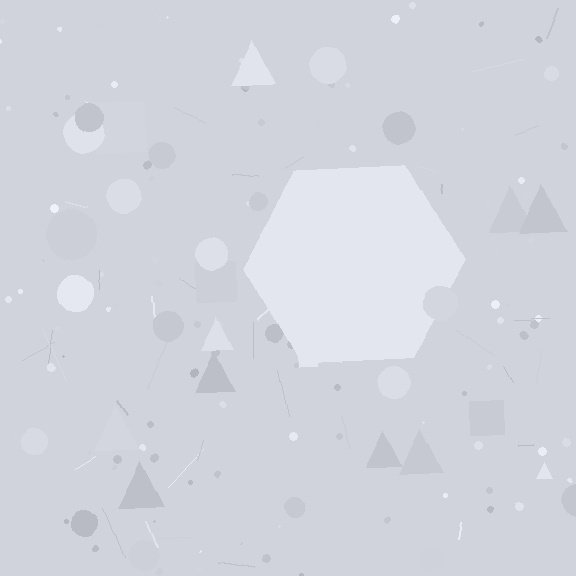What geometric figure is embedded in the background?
A hexagon is embedded in the background.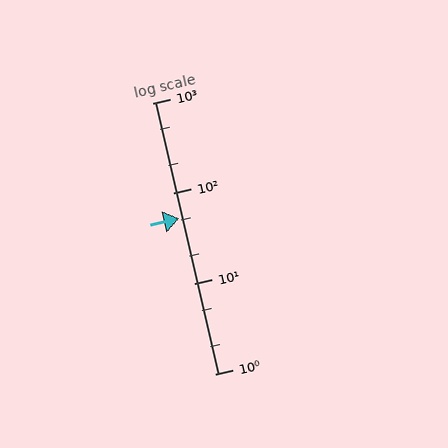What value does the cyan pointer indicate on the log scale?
The pointer indicates approximately 53.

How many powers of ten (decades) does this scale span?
The scale spans 3 decades, from 1 to 1000.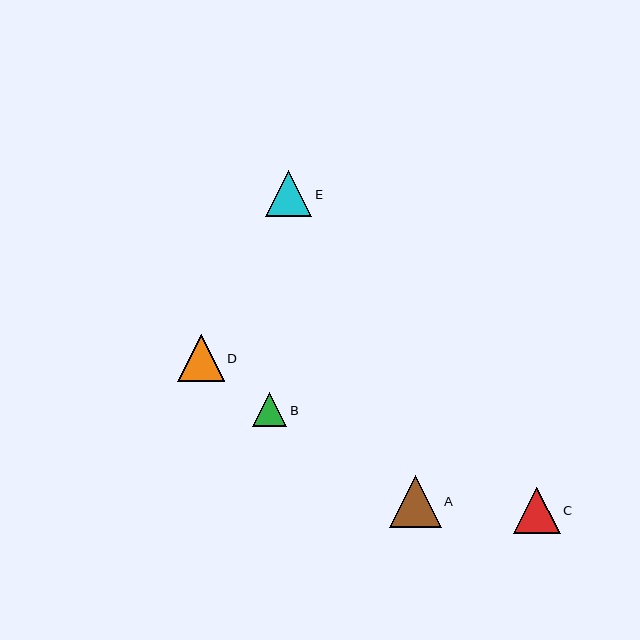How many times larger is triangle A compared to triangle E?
Triangle A is approximately 1.1 times the size of triangle E.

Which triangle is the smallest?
Triangle B is the smallest with a size of approximately 34 pixels.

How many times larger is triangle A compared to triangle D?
Triangle A is approximately 1.1 times the size of triangle D.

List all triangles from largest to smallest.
From largest to smallest: A, C, D, E, B.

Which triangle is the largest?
Triangle A is the largest with a size of approximately 52 pixels.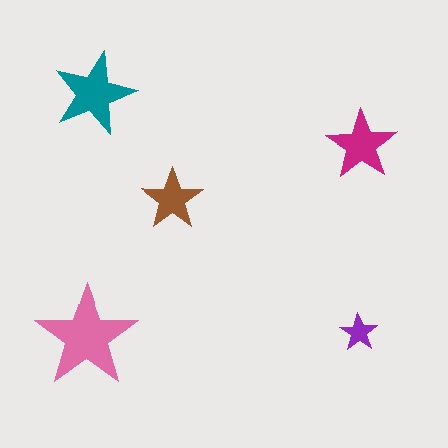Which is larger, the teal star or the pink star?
The pink one.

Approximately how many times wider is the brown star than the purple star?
About 1.5 times wider.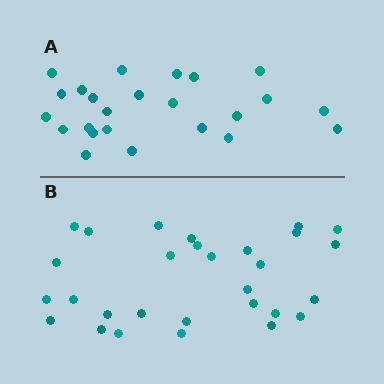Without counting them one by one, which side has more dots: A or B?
Region B (the bottom region) has more dots.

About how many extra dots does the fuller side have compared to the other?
Region B has about 5 more dots than region A.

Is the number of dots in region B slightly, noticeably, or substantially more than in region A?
Region B has only slightly more — the two regions are fairly close. The ratio is roughly 1.2 to 1.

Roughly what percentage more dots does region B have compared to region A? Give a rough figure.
About 20% more.